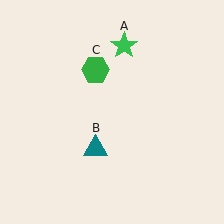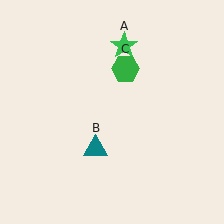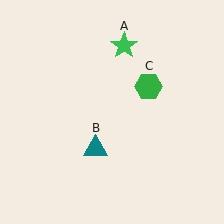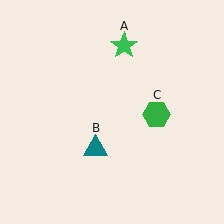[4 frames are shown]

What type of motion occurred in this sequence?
The green hexagon (object C) rotated clockwise around the center of the scene.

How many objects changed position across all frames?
1 object changed position: green hexagon (object C).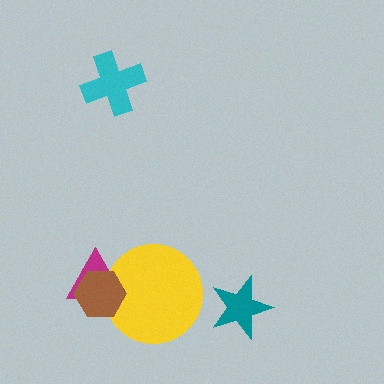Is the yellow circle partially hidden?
Yes, it is partially covered by another shape.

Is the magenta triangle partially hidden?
Yes, it is partially covered by another shape.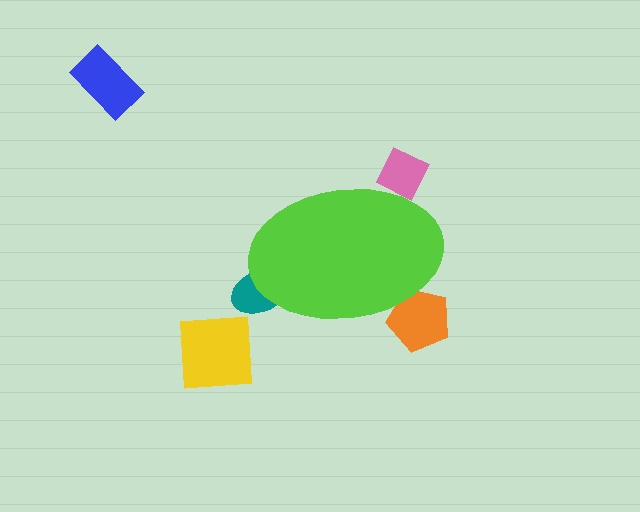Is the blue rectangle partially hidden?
No, the blue rectangle is fully visible.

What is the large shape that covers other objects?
A lime ellipse.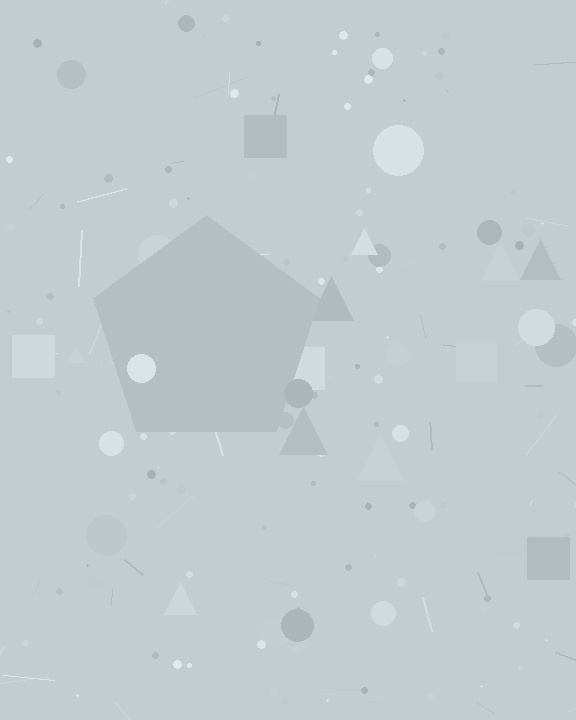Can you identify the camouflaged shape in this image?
The camouflaged shape is a pentagon.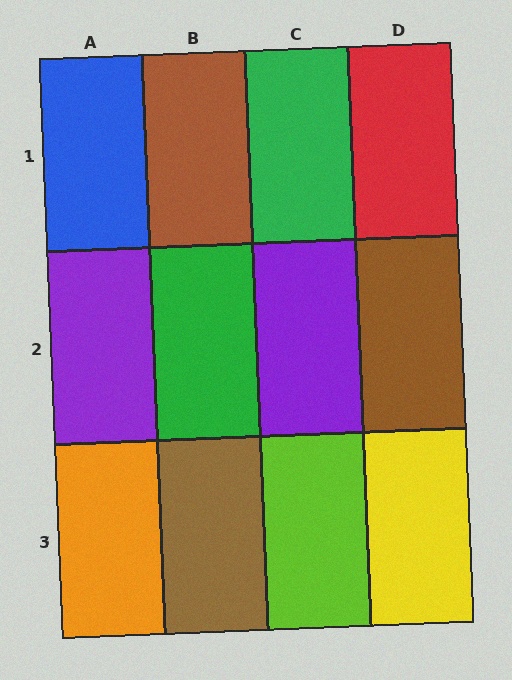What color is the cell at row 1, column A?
Blue.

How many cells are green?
2 cells are green.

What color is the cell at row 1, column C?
Green.